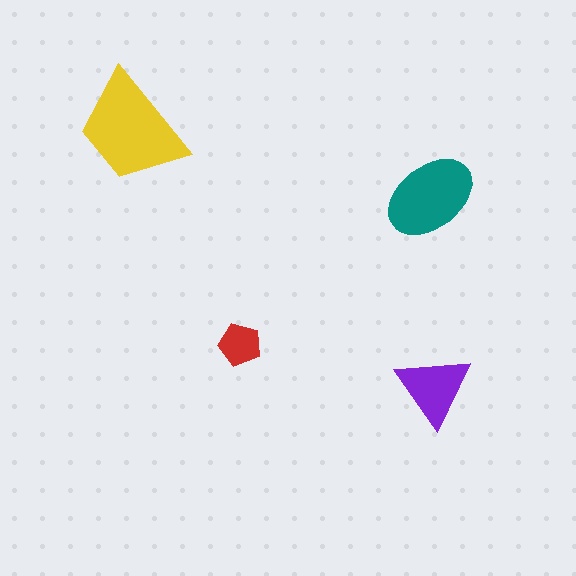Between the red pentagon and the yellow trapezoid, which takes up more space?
The yellow trapezoid.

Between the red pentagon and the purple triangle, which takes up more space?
The purple triangle.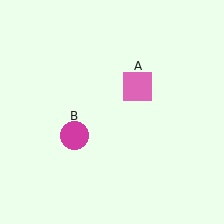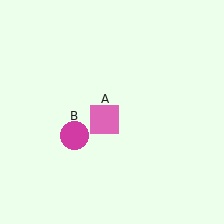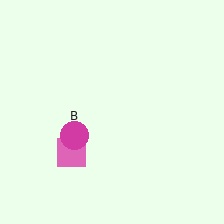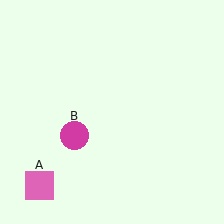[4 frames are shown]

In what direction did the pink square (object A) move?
The pink square (object A) moved down and to the left.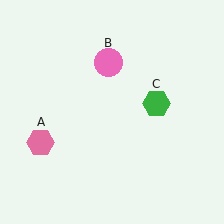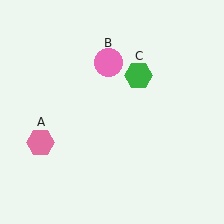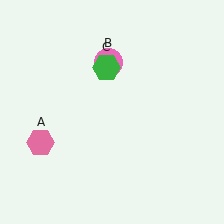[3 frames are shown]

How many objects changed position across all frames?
1 object changed position: green hexagon (object C).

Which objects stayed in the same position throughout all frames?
Pink hexagon (object A) and pink circle (object B) remained stationary.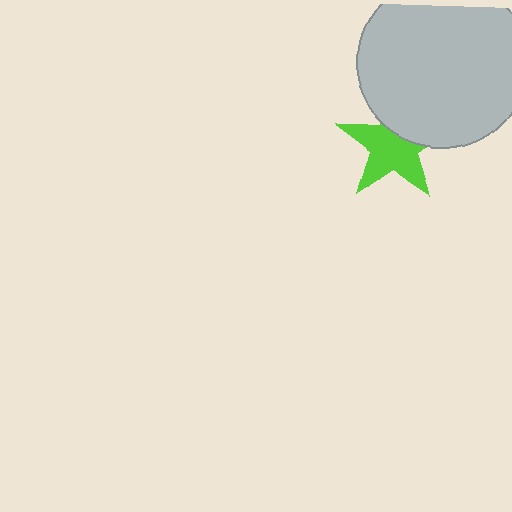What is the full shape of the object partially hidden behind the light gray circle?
The partially hidden object is a lime star.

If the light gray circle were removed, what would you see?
You would see the complete lime star.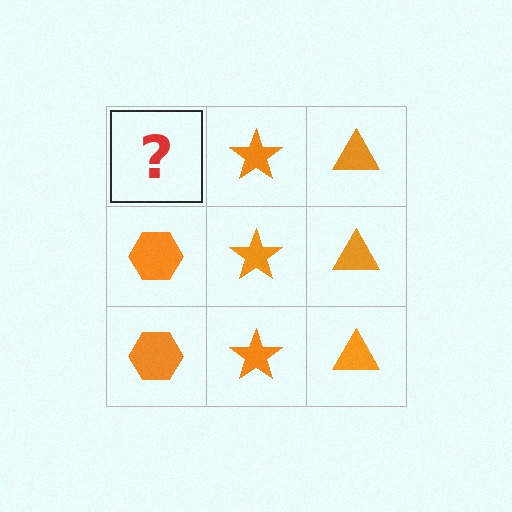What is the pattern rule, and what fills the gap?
The rule is that each column has a consistent shape. The gap should be filled with an orange hexagon.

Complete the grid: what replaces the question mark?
The question mark should be replaced with an orange hexagon.